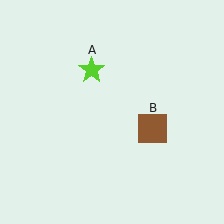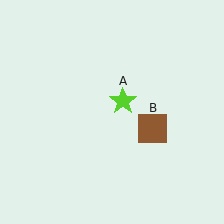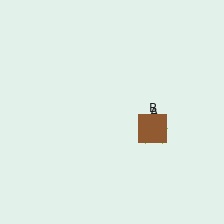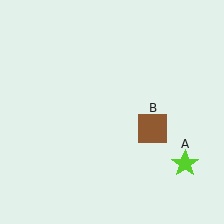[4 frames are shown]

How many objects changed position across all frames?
1 object changed position: lime star (object A).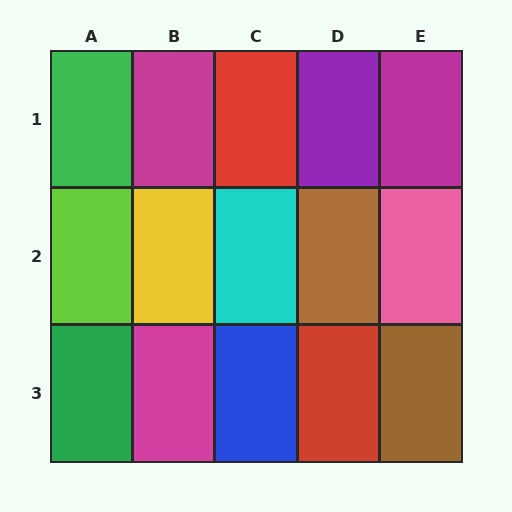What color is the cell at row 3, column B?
Magenta.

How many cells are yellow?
1 cell is yellow.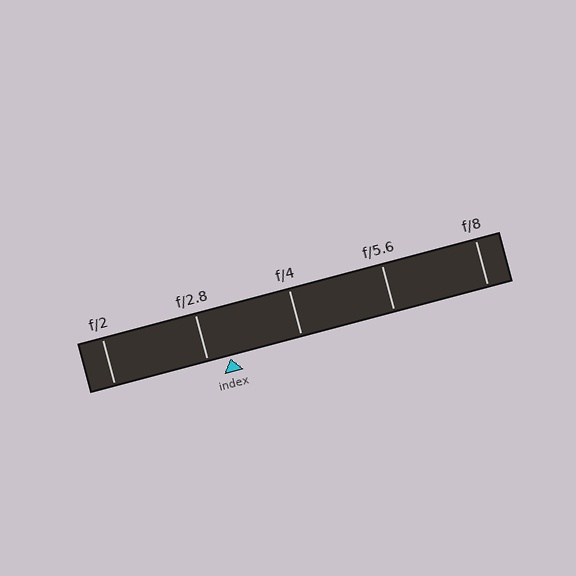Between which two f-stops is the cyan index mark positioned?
The index mark is between f/2.8 and f/4.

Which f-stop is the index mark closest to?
The index mark is closest to f/2.8.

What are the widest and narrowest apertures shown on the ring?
The widest aperture shown is f/2 and the narrowest is f/8.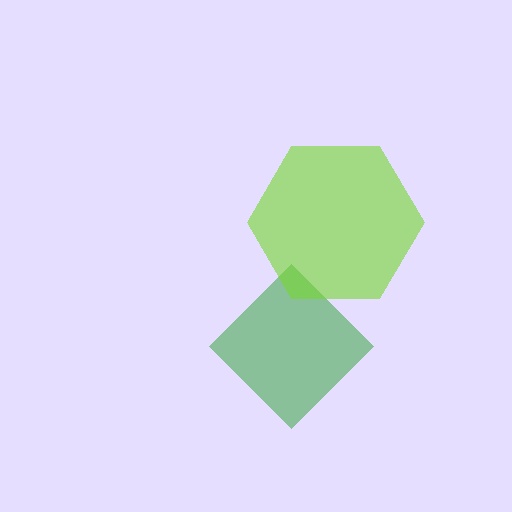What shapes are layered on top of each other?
The layered shapes are: a green diamond, a lime hexagon.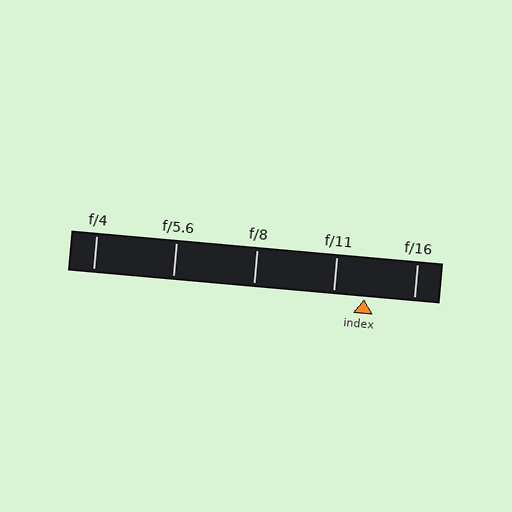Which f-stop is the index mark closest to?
The index mark is closest to f/11.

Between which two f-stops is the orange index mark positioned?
The index mark is between f/11 and f/16.